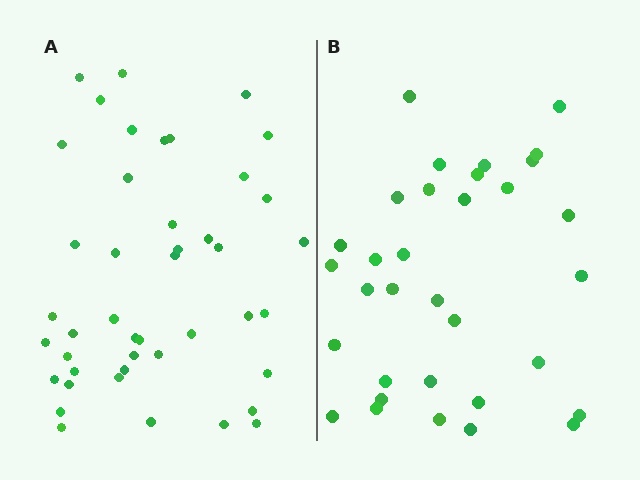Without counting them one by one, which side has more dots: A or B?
Region A (the left region) has more dots.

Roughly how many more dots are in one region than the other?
Region A has roughly 12 or so more dots than region B.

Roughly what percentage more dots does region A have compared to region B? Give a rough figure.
About 35% more.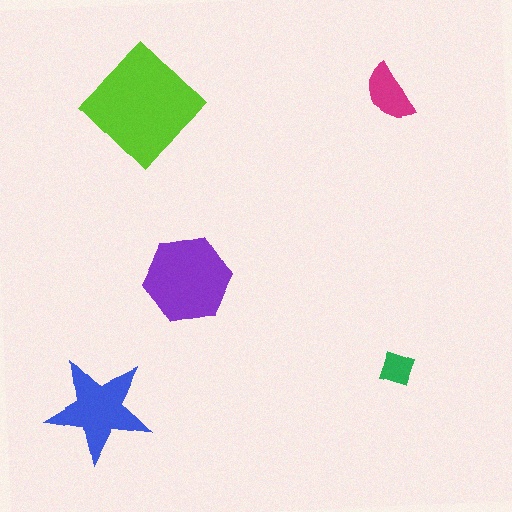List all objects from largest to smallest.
The lime diamond, the purple hexagon, the blue star, the magenta semicircle, the green square.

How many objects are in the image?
There are 5 objects in the image.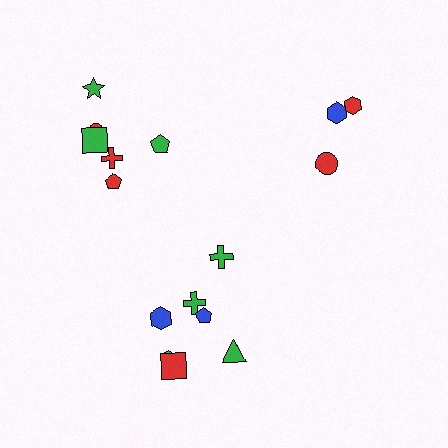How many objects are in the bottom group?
There are 7 objects.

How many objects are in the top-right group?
There are 3 objects.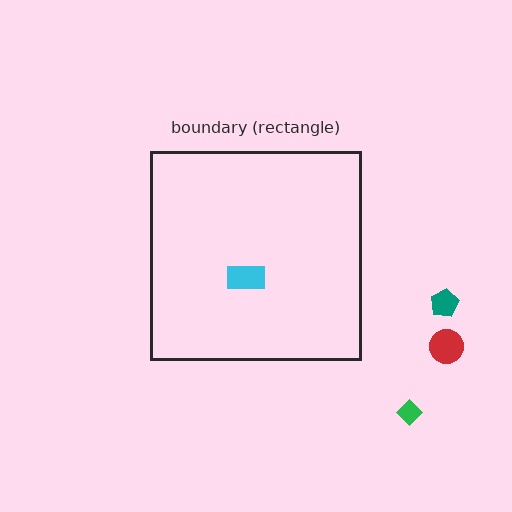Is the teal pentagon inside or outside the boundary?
Outside.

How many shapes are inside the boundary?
1 inside, 3 outside.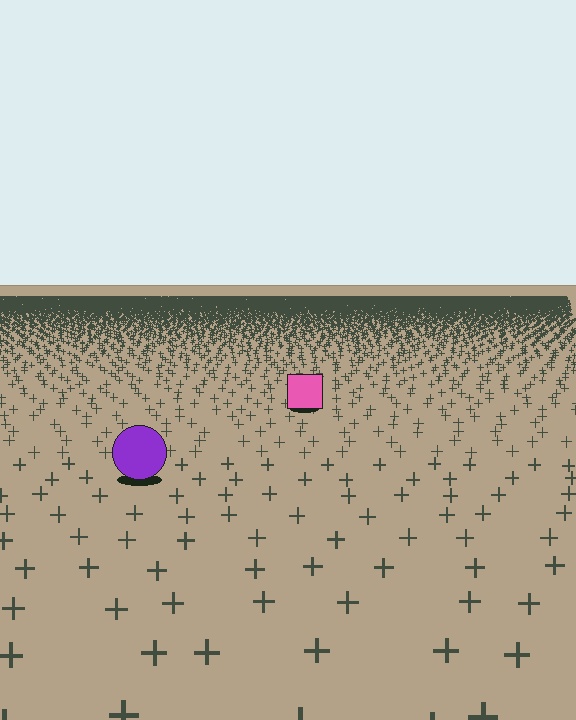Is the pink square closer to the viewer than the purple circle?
No. The purple circle is closer — you can tell from the texture gradient: the ground texture is coarser near it.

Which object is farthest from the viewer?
The pink square is farthest from the viewer. It appears smaller and the ground texture around it is denser.